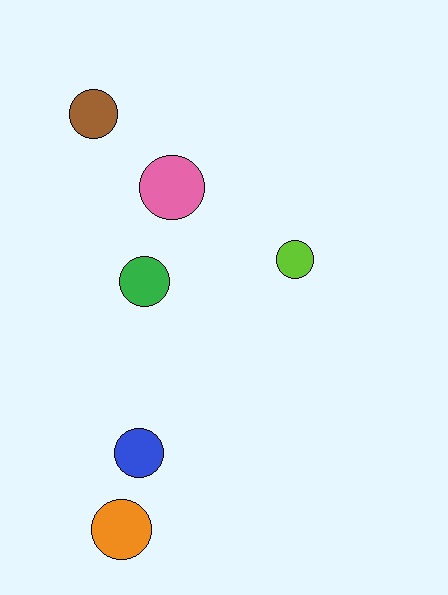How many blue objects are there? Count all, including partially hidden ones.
There is 1 blue object.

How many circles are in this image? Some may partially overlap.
There are 6 circles.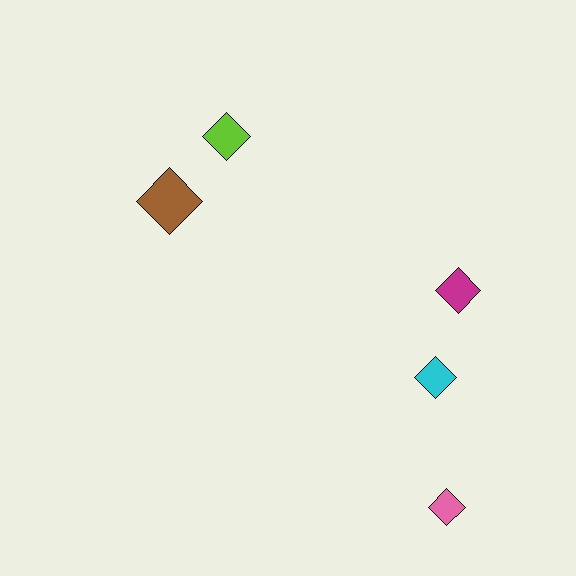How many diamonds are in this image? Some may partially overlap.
There are 5 diamonds.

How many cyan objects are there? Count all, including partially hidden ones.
There is 1 cyan object.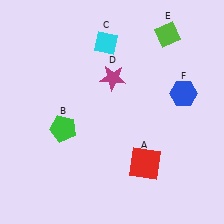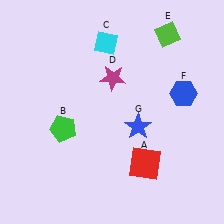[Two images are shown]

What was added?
A blue star (G) was added in Image 2.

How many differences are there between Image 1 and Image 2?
There is 1 difference between the two images.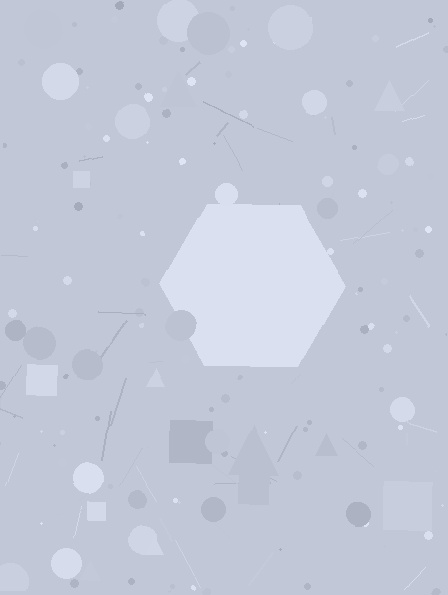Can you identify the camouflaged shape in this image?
The camouflaged shape is a hexagon.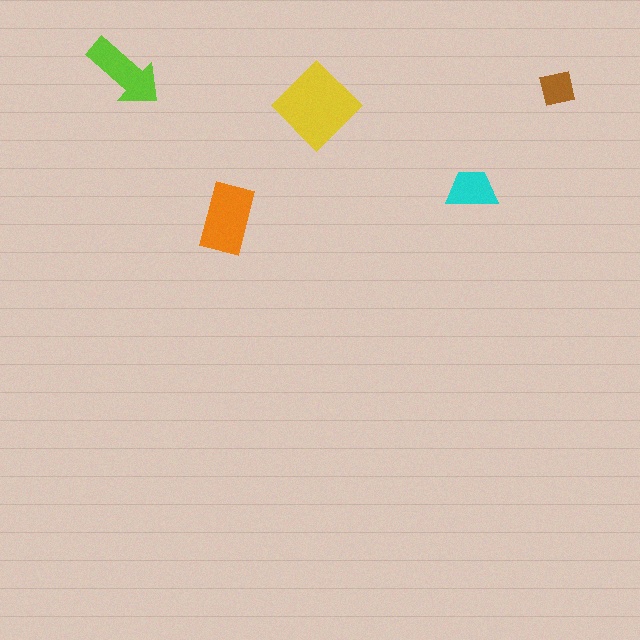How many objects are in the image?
There are 5 objects in the image.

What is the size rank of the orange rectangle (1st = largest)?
2nd.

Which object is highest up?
The lime arrow is topmost.